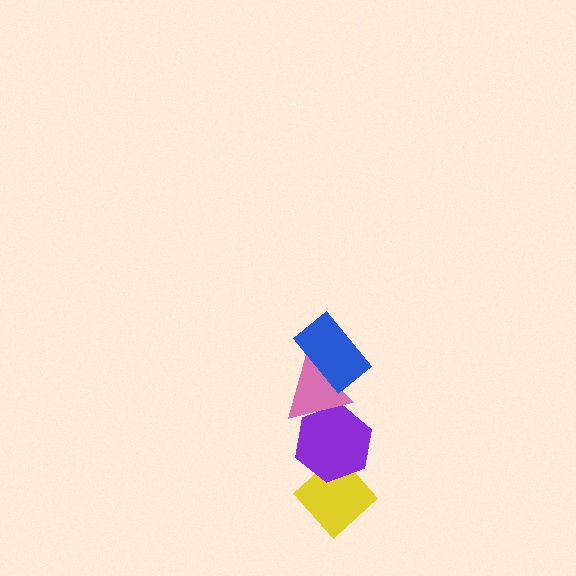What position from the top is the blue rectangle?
The blue rectangle is 1st from the top.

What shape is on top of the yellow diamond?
The purple hexagon is on top of the yellow diamond.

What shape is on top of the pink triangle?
The blue rectangle is on top of the pink triangle.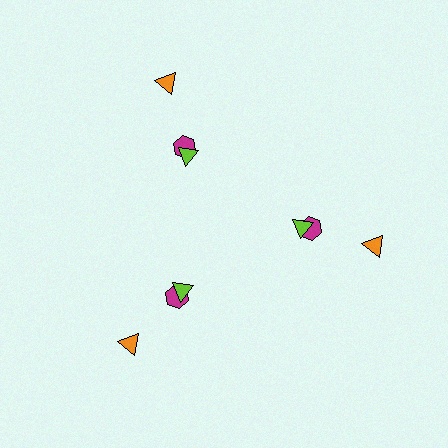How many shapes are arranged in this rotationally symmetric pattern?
There are 9 shapes, arranged in 3 groups of 3.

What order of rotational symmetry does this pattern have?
This pattern has 3-fold rotational symmetry.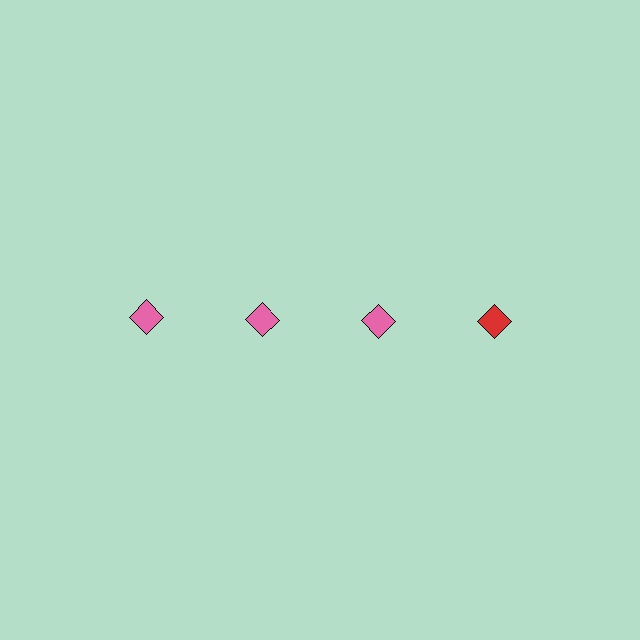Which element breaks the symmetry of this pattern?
The red diamond in the top row, second from right column breaks the symmetry. All other shapes are pink diamonds.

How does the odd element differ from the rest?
It has a different color: red instead of pink.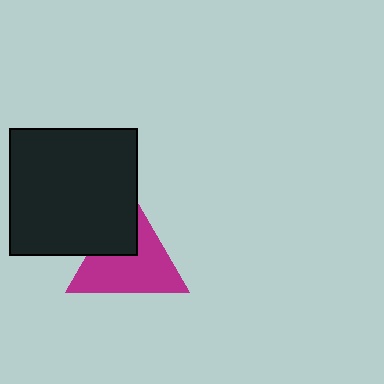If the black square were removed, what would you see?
You would see the complete magenta triangle.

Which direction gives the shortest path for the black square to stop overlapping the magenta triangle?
Moving toward the upper-left gives the shortest separation.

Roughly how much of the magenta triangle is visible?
Most of it is visible (roughly 70%).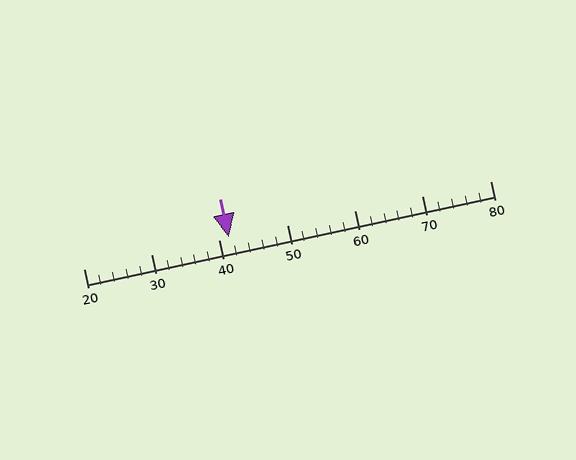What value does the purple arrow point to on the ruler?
The purple arrow points to approximately 41.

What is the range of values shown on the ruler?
The ruler shows values from 20 to 80.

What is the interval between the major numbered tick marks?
The major tick marks are spaced 10 units apart.